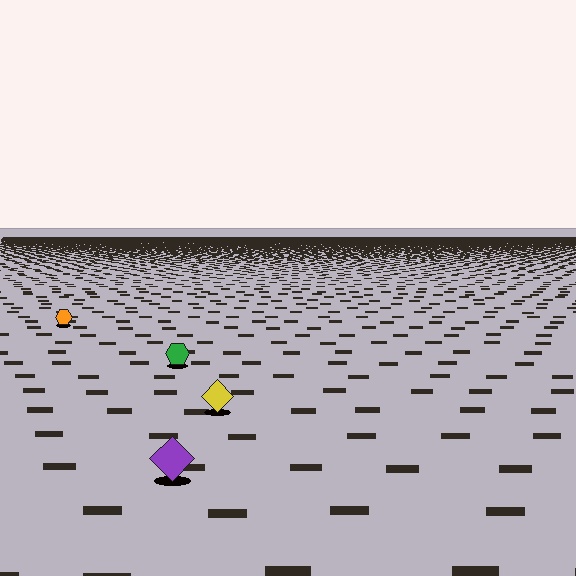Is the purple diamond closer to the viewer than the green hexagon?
Yes. The purple diamond is closer — you can tell from the texture gradient: the ground texture is coarser near it.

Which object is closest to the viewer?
The purple diamond is closest. The texture marks near it are larger and more spread out.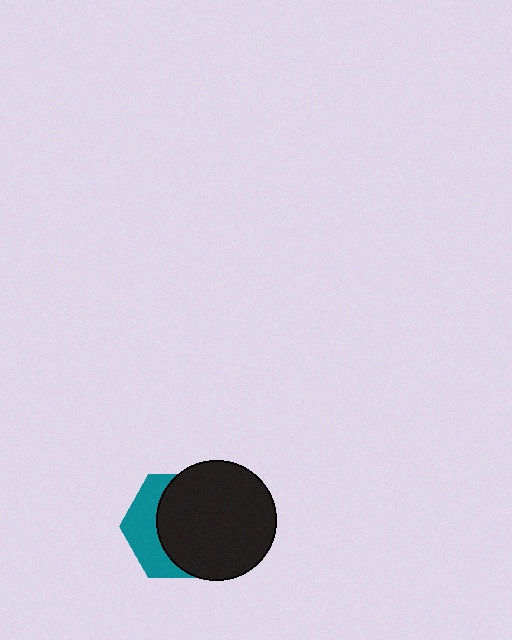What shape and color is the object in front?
The object in front is a black circle.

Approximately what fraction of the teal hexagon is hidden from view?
Roughly 65% of the teal hexagon is hidden behind the black circle.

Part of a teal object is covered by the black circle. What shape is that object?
It is a hexagon.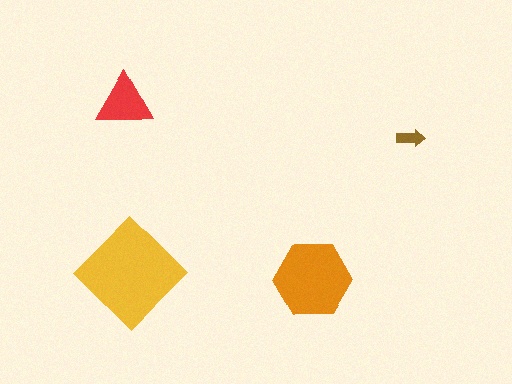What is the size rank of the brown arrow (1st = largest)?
4th.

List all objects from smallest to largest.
The brown arrow, the red triangle, the orange hexagon, the yellow diamond.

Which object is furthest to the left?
The red triangle is leftmost.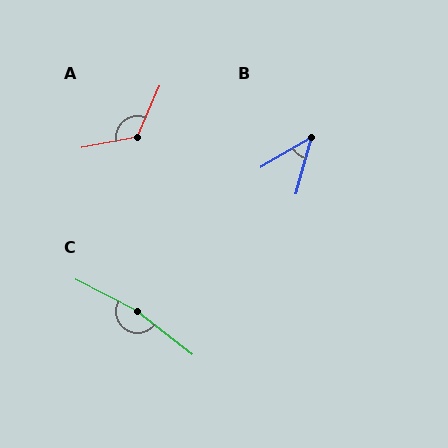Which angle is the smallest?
B, at approximately 45 degrees.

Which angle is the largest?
C, at approximately 170 degrees.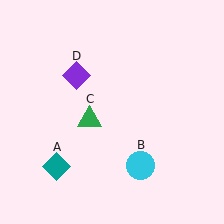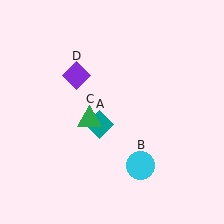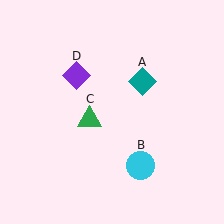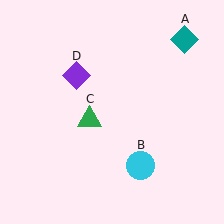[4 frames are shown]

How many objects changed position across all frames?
1 object changed position: teal diamond (object A).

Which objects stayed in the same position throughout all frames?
Cyan circle (object B) and green triangle (object C) and purple diamond (object D) remained stationary.